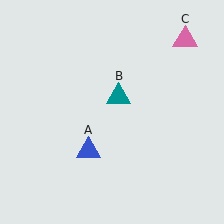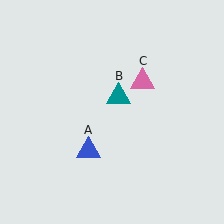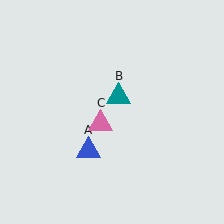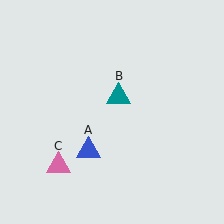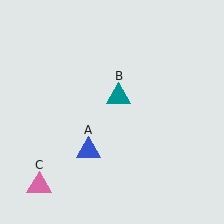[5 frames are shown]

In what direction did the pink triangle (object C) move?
The pink triangle (object C) moved down and to the left.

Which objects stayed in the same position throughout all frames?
Blue triangle (object A) and teal triangle (object B) remained stationary.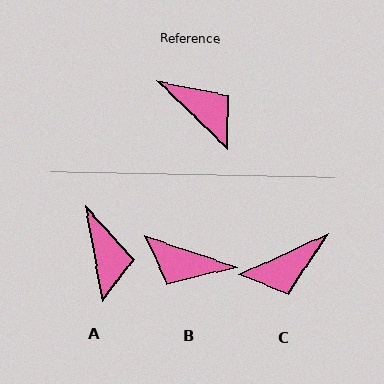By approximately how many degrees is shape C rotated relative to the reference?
Approximately 111 degrees clockwise.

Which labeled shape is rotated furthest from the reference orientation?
B, about 155 degrees away.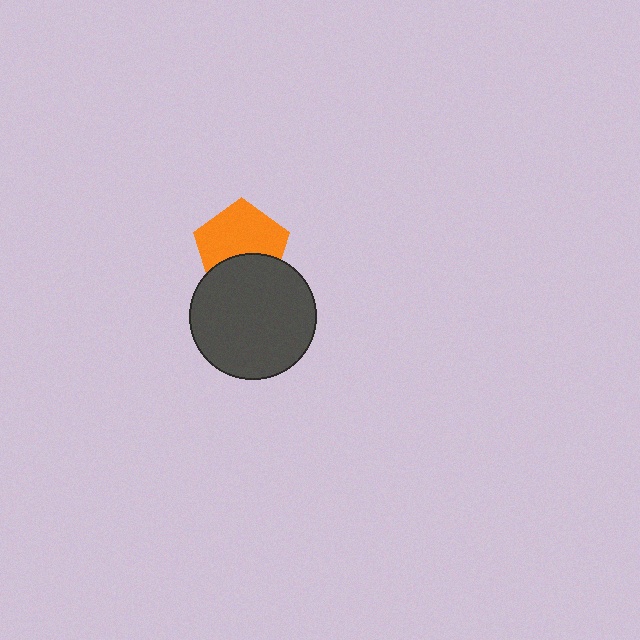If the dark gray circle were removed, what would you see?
You would see the complete orange pentagon.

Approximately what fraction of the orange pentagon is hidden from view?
Roughly 36% of the orange pentagon is hidden behind the dark gray circle.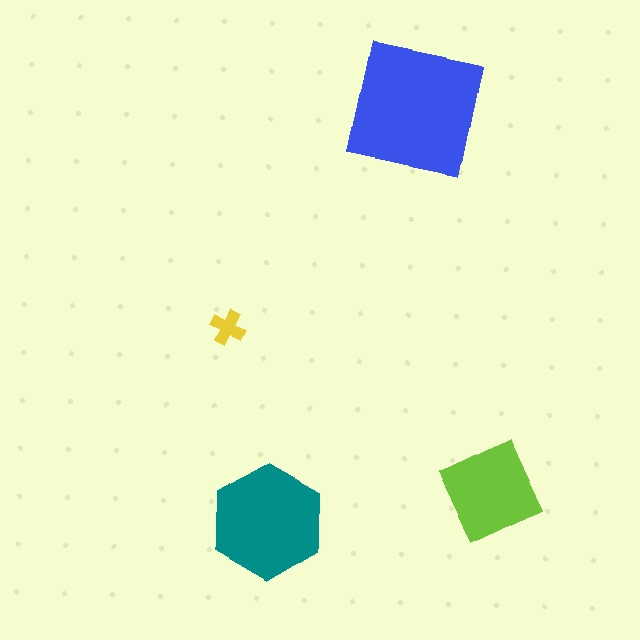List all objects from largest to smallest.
The blue square, the teal hexagon, the lime diamond, the yellow cross.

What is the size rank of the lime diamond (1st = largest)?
3rd.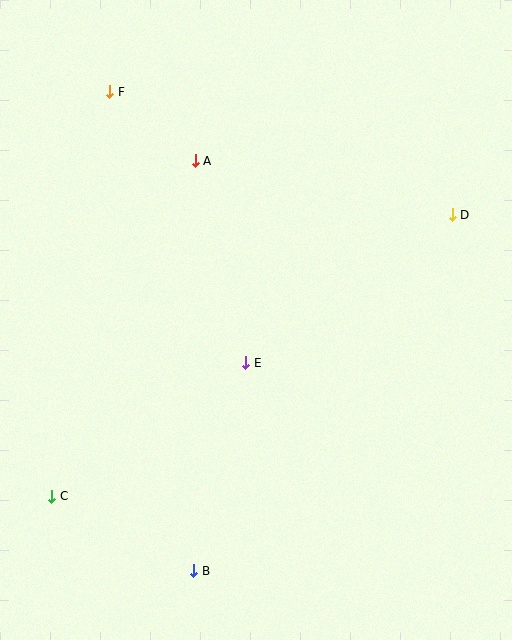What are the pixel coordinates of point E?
Point E is at (246, 363).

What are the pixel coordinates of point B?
Point B is at (194, 571).